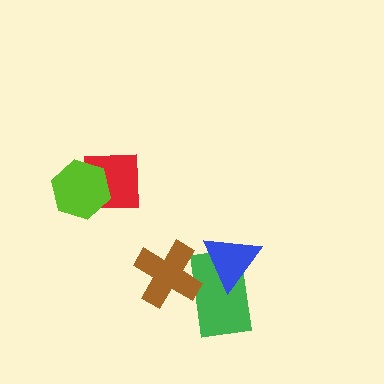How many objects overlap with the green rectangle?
2 objects overlap with the green rectangle.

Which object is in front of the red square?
The lime hexagon is in front of the red square.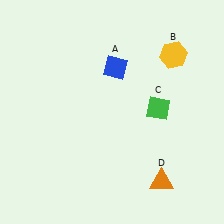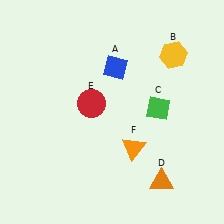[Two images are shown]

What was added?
A red circle (E), an orange triangle (F) were added in Image 2.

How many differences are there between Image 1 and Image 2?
There are 2 differences between the two images.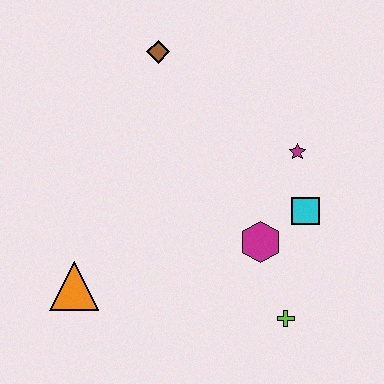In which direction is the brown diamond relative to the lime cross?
The brown diamond is above the lime cross.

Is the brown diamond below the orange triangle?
No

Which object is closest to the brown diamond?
The magenta star is closest to the brown diamond.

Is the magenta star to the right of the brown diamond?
Yes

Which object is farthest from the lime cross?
The brown diamond is farthest from the lime cross.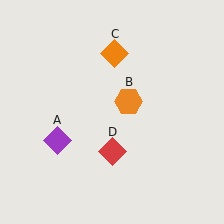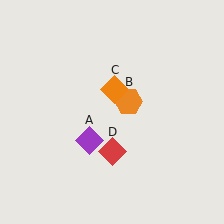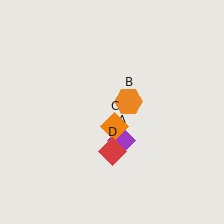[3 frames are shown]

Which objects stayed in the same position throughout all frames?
Orange hexagon (object B) and red diamond (object D) remained stationary.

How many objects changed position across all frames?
2 objects changed position: purple diamond (object A), orange diamond (object C).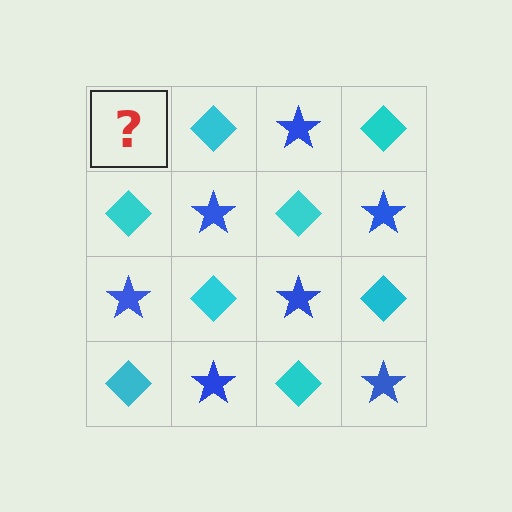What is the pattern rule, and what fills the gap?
The rule is that it alternates blue star and cyan diamond in a checkerboard pattern. The gap should be filled with a blue star.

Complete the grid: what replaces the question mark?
The question mark should be replaced with a blue star.